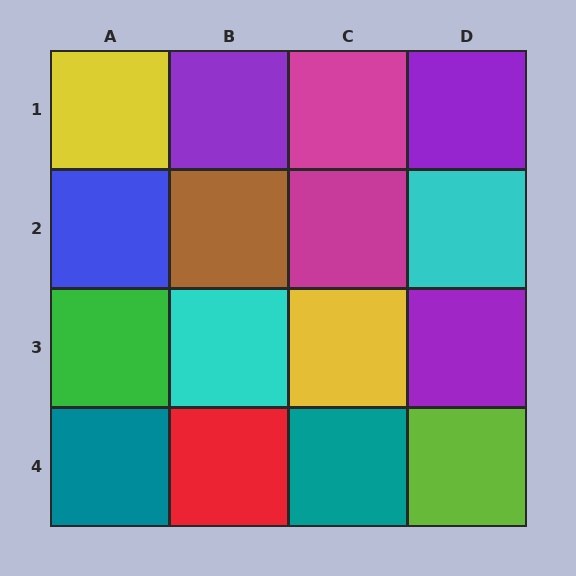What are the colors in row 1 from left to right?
Yellow, purple, magenta, purple.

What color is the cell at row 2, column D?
Cyan.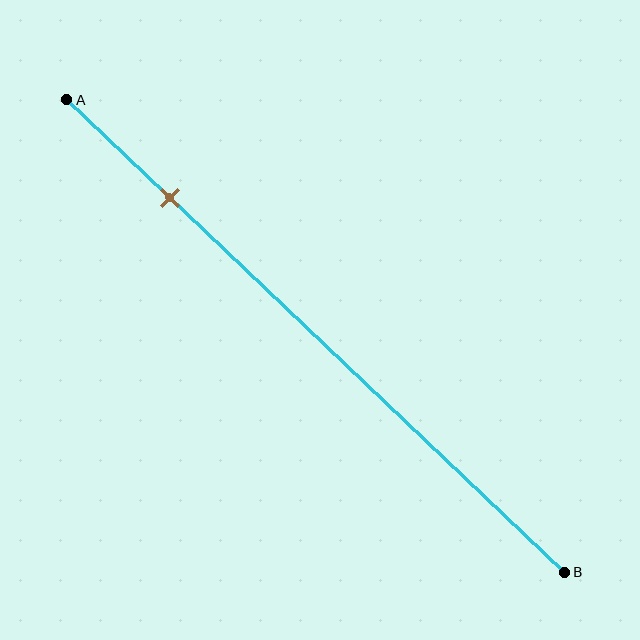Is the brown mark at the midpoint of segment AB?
No, the mark is at about 20% from A, not at the 50% midpoint.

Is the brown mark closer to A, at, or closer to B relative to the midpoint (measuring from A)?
The brown mark is closer to point A than the midpoint of segment AB.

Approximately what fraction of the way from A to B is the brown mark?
The brown mark is approximately 20% of the way from A to B.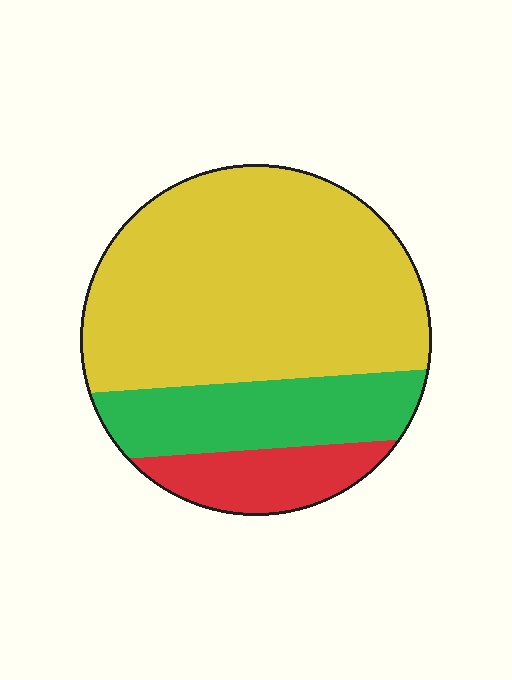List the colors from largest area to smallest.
From largest to smallest: yellow, green, red.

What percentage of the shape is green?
Green takes up less than a quarter of the shape.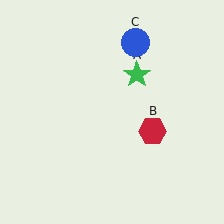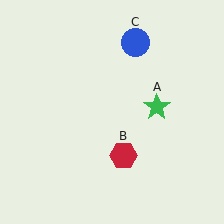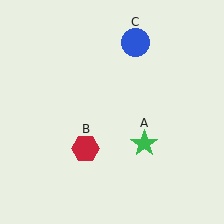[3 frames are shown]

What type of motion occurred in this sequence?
The green star (object A), red hexagon (object B) rotated clockwise around the center of the scene.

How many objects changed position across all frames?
2 objects changed position: green star (object A), red hexagon (object B).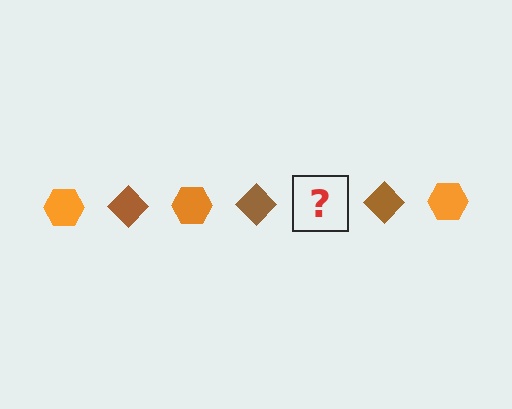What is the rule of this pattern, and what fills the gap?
The rule is that the pattern alternates between orange hexagon and brown diamond. The gap should be filled with an orange hexagon.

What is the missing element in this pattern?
The missing element is an orange hexagon.